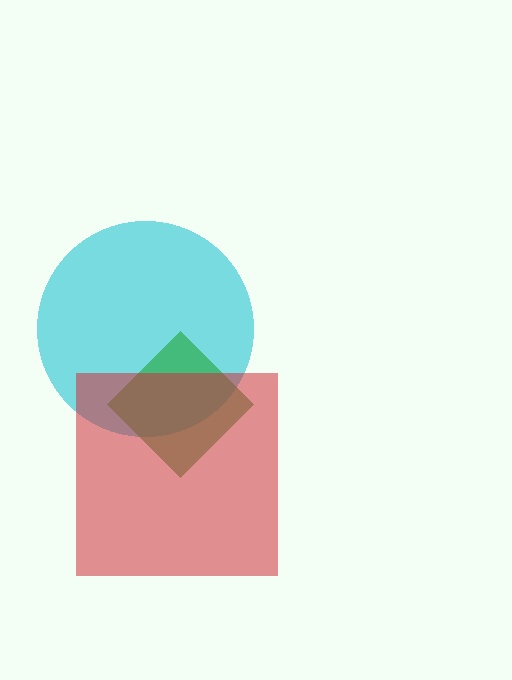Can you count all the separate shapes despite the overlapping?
Yes, there are 3 separate shapes.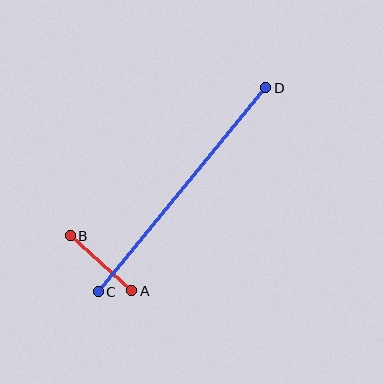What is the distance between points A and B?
The distance is approximately 83 pixels.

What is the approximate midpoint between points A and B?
The midpoint is at approximately (101, 263) pixels.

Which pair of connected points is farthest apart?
Points C and D are farthest apart.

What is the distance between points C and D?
The distance is approximately 264 pixels.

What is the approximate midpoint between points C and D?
The midpoint is at approximately (182, 190) pixels.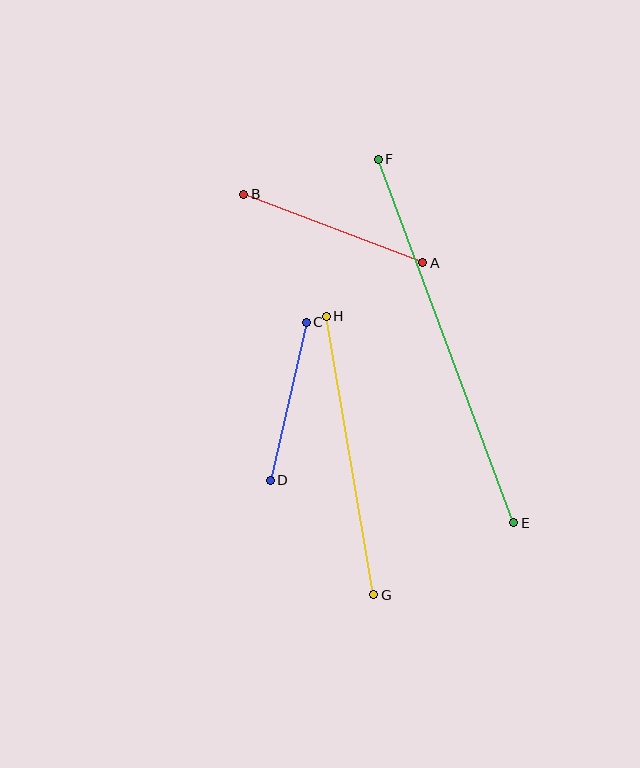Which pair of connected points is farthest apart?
Points E and F are farthest apart.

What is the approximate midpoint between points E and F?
The midpoint is at approximately (446, 341) pixels.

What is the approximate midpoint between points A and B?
The midpoint is at approximately (333, 228) pixels.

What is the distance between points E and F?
The distance is approximately 388 pixels.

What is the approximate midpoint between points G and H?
The midpoint is at approximately (350, 456) pixels.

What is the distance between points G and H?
The distance is approximately 283 pixels.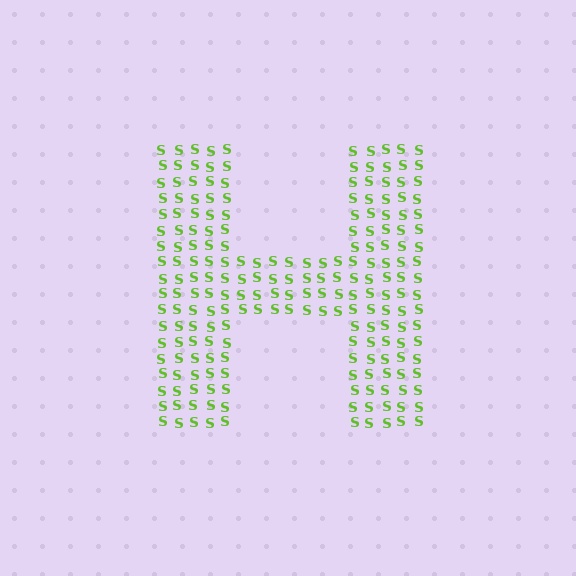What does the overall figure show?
The overall figure shows the letter H.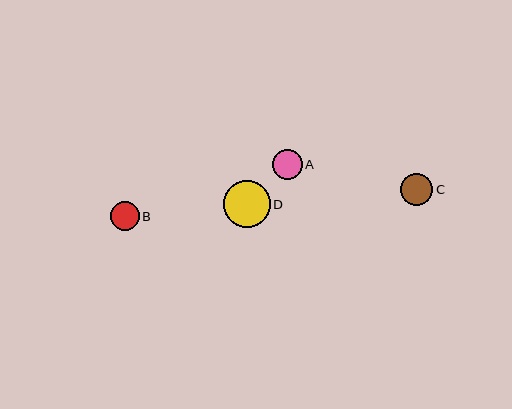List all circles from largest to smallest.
From largest to smallest: D, C, A, B.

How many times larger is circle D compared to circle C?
Circle D is approximately 1.5 times the size of circle C.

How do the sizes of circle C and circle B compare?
Circle C and circle B are approximately the same size.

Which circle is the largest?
Circle D is the largest with a size of approximately 47 pixels.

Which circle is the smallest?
Circle B is the smallest with a size of approximately 29 pixels.